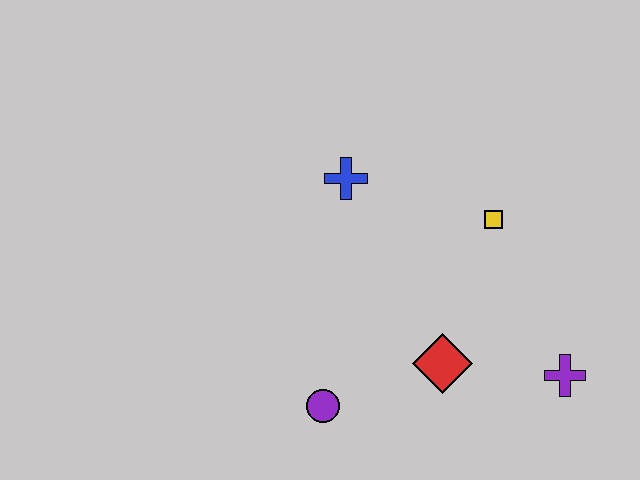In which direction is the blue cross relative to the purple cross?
The blue cross is to the left of the purple cross.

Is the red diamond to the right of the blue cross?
Yes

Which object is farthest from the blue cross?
The purple cross is farthest from the blue cross.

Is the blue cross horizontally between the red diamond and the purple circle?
Yes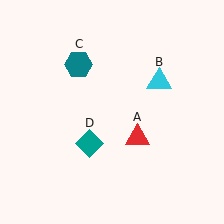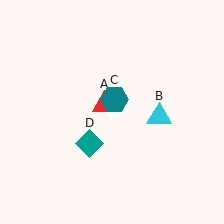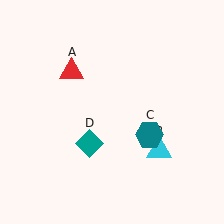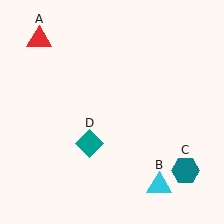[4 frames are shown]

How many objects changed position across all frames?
3 objects changed position: red triangle (object A), cyan triangle (object B), teal hexagon (object C).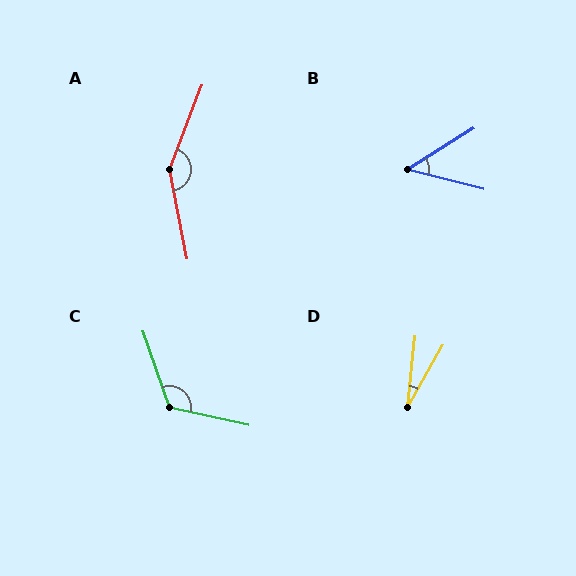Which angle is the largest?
A, at approximately 148 degrees.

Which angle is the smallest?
D, at approximately 24 degrees.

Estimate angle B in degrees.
Approximately 46 degrees.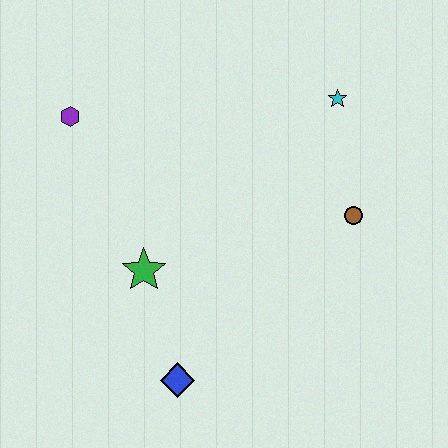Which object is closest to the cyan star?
The brown circle is closest to the cyan star.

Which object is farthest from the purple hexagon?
The brown circle is farthest from the purple hexagon.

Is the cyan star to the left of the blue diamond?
No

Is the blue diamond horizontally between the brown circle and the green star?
Yes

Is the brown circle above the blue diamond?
Yes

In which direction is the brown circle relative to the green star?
The brown circle is to the right of the green star.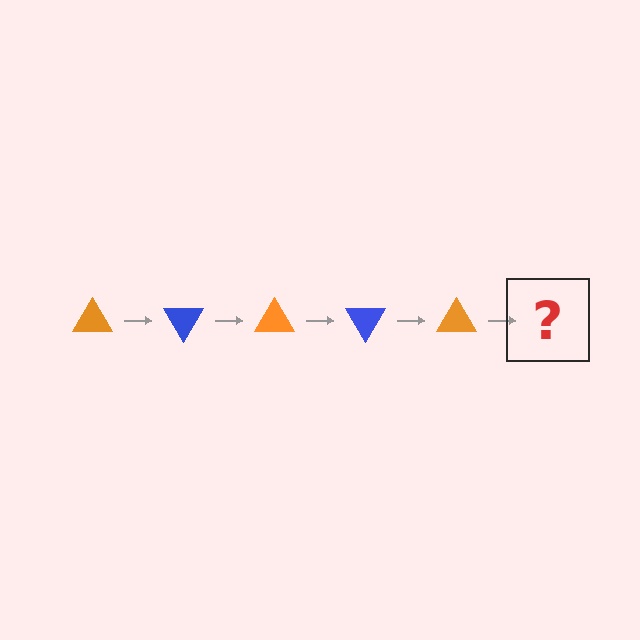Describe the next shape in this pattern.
It should be a blue triangle, rotated 300 degrees from the start.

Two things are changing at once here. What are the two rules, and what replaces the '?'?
The two rules are that it rotates 60 degrees each step and the color cycles through orange and blue. The '?' should be a blue triangle, rotated 300 degrees from the start.